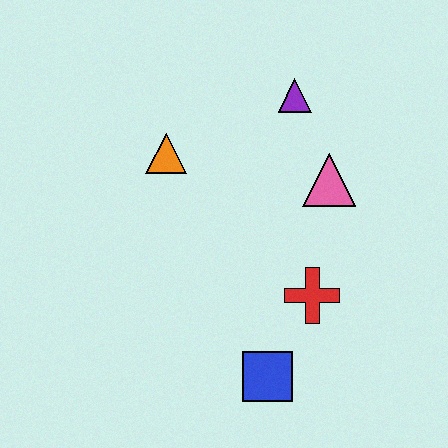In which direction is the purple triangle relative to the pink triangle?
The purple triangle is above the pink triangle.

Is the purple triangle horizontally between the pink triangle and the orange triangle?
Yes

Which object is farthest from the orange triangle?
The blue square is farthest from the orange triangle.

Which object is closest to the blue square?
The red cross is closest to the blue square.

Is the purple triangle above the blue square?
Yes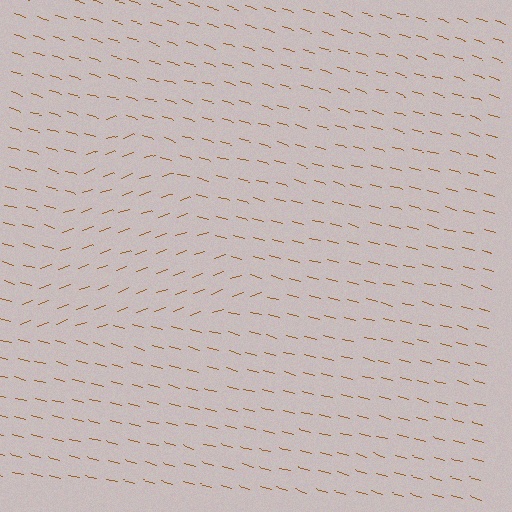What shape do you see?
I see a triangle.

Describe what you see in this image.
The image is filled with small brown line segments. A triangle region in the image has lines oriented differently from the surrounding lines, creating a visible texture boundary.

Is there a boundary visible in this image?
Yes, there is a texture boundary formed by a change in line orientation.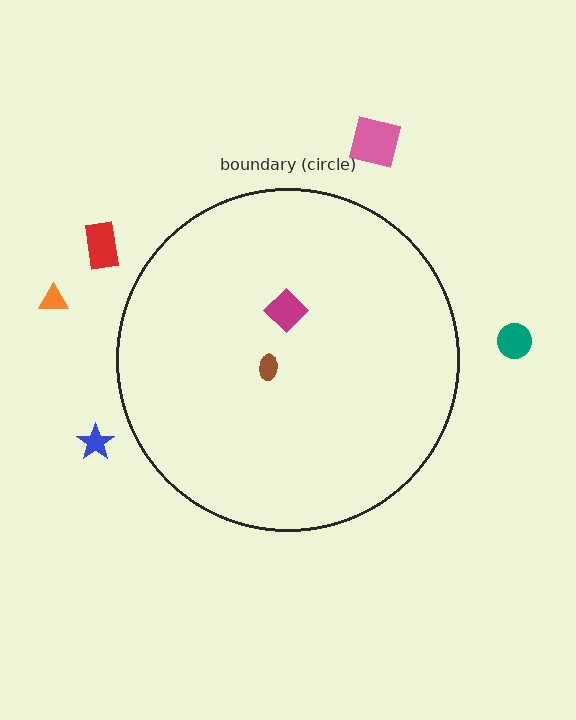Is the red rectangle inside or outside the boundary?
Outside.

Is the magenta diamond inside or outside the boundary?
Inside.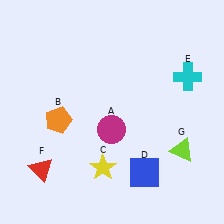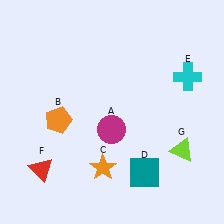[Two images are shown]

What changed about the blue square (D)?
In Image 1, D is blue. In Image 2, it changed to teal.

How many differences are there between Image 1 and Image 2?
There are 2 differences between the two images.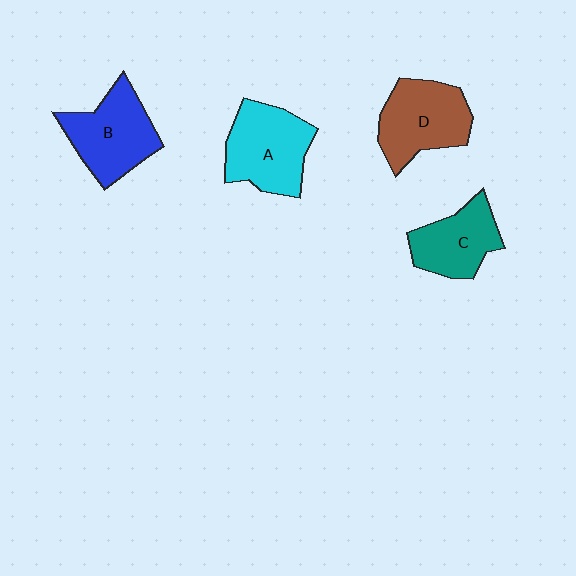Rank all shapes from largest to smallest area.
From largest to smallest: A (cyan), B (blue), D (brown), C (teal).